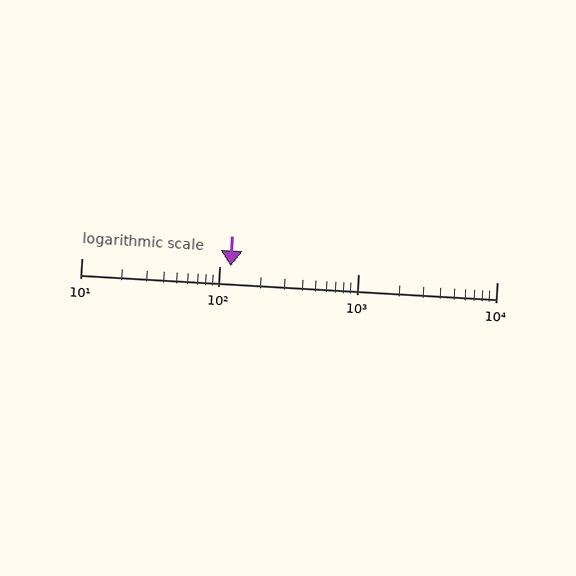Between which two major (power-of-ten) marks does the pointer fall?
The pointer is between 100 and 1000.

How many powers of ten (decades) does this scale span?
The scale spans 3 decades, from 10 to 10000.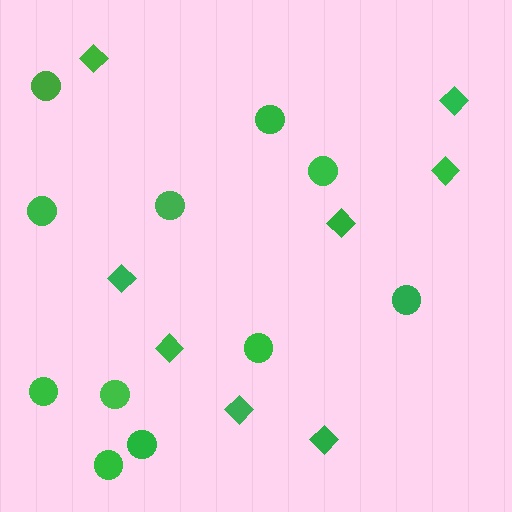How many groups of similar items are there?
There are 2 groups: one group of circles (11) and one group of diamonds (8).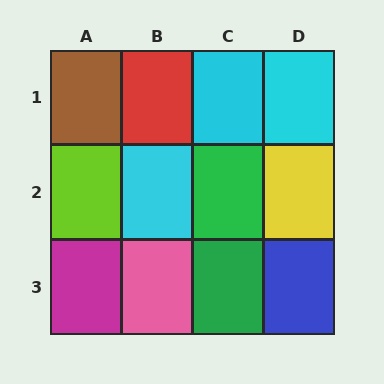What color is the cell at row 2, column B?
Cyan.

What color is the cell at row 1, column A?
Brown.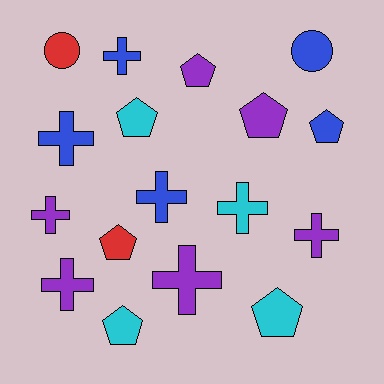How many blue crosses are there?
There are 3 blue crosses.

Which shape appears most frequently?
Cross, with 8 objects.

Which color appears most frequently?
Purple, with 6 objects.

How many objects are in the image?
There are 17 objects.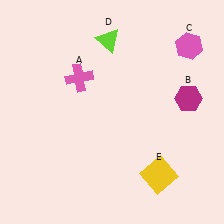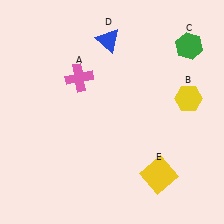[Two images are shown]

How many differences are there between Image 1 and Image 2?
There are 3 differences between the two images.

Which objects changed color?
B changed from magenta to yellow. C changed from pink to green. D changed from lime to blue.